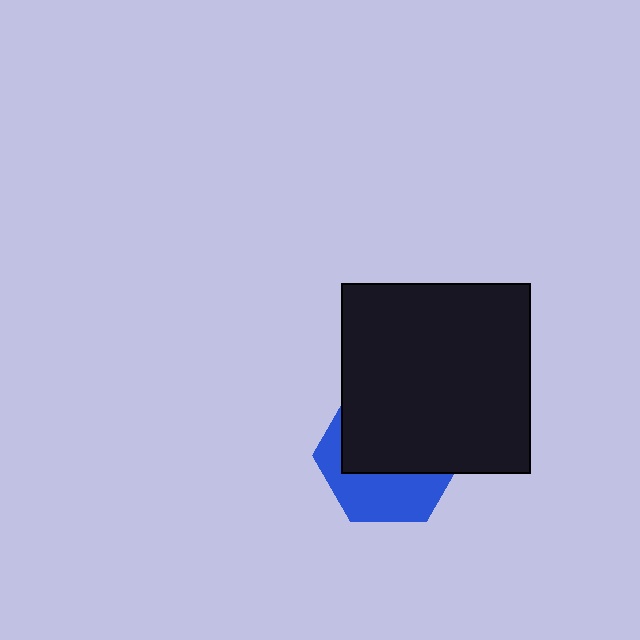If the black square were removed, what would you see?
You would see the complete blue hexagon.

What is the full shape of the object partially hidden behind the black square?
The partially hidden object is a blue hexagon.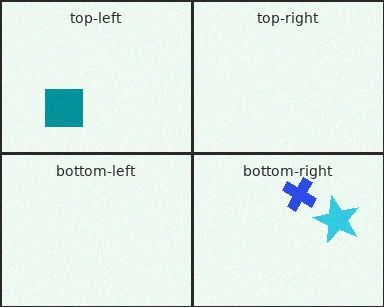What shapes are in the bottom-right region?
The blue cross, the cyan star.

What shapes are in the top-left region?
The teal square.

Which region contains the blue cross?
The bottom-right region.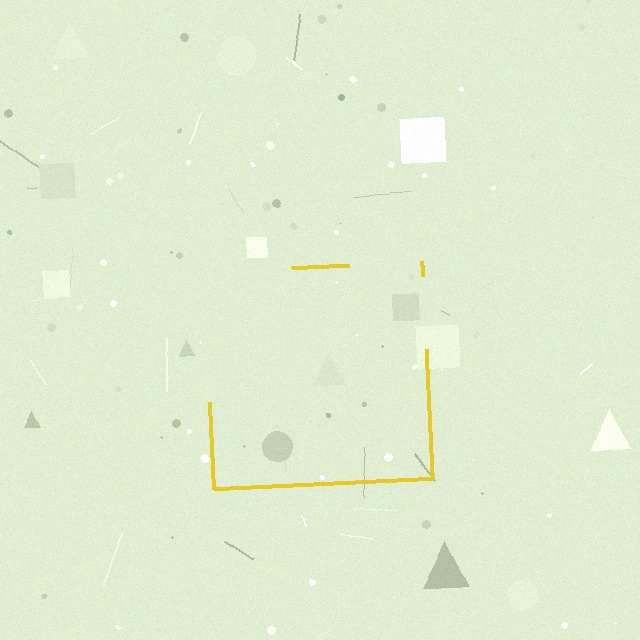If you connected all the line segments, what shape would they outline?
They would outline a square.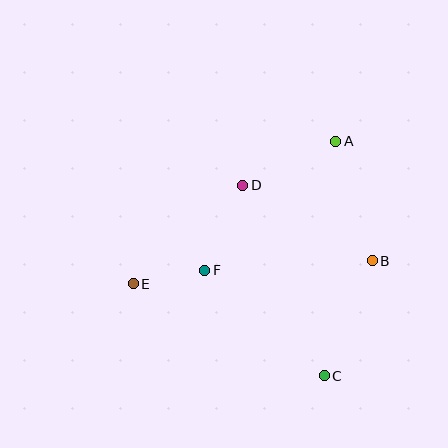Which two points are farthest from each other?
Points A and E are farthest from each other.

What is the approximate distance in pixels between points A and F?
The distance between A and F is approximately 184 pixels.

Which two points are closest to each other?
Points E and F are closest to each other.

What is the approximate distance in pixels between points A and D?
The distance between A and D is approximately 103 pixels.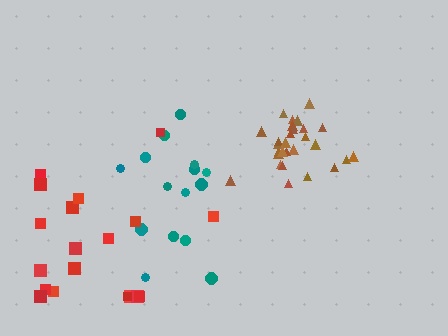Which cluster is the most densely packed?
Brown.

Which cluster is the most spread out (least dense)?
Red.